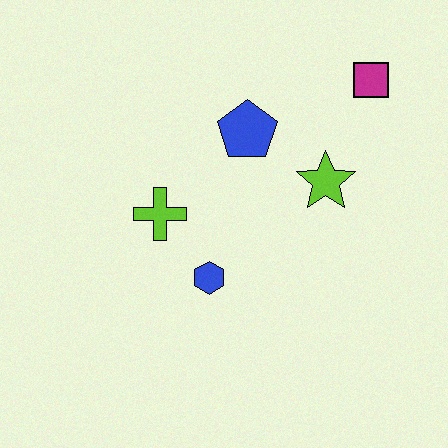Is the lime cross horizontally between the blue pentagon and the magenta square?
No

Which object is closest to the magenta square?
The lime star is closest to the magenta square.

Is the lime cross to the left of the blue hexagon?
Yes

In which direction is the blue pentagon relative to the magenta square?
The blue pentagon is to the left of the magenta square.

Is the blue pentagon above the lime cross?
Yes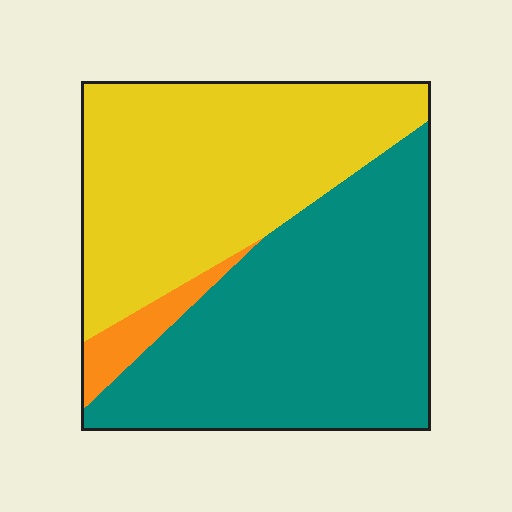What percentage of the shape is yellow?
Yellow takes up between a third and a half of the shape.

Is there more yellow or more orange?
Yellow.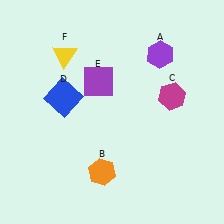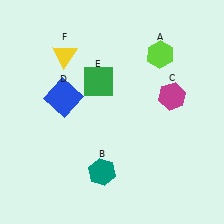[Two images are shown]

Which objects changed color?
A changed from purple to lime. B changed from orange to teal. E changed from purple to green.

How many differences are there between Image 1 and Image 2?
There are 3 differences between the two images.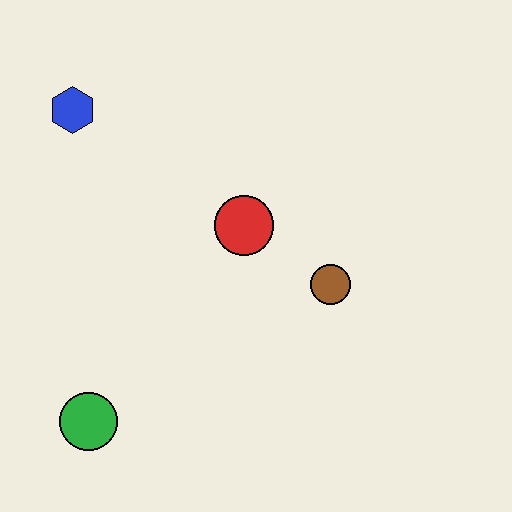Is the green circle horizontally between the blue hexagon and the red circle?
Yes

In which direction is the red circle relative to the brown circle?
The red circle is to the left of the brown circle.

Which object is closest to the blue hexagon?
The red circle is closest to the blue hexagon.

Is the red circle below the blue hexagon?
Yes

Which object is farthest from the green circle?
The blue hexagon is farthest from the green circle.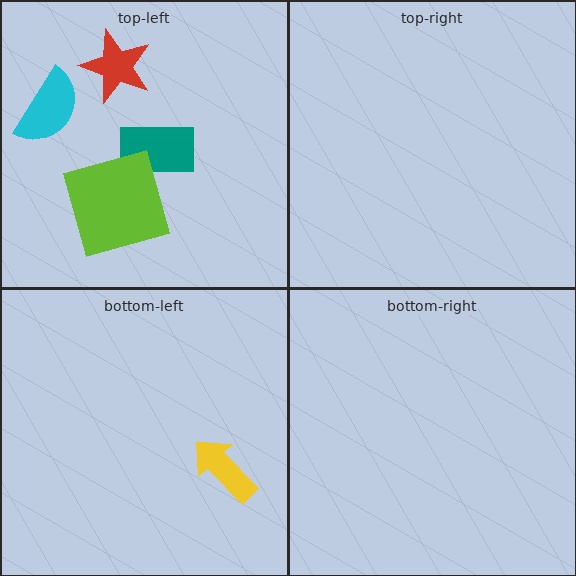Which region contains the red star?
The top-left region.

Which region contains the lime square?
The top-left region.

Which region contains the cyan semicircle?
The top-left region.